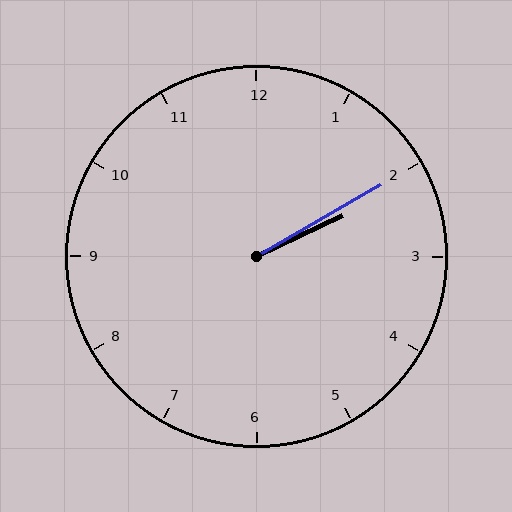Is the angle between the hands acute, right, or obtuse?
It is acute.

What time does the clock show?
2:10.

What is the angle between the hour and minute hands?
Approximately 5 degrees.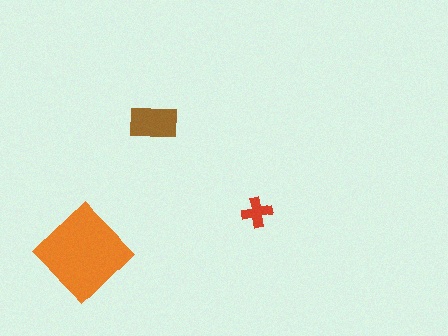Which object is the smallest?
The red cross.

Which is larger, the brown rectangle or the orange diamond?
The orange diamond.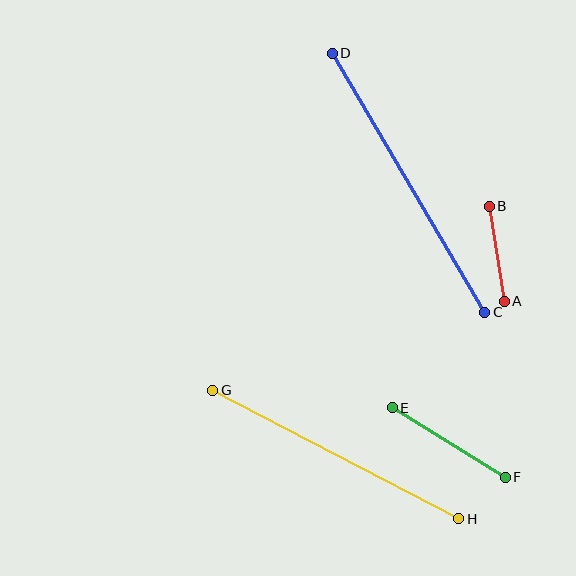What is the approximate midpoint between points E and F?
The midpoint is at approximately (449, 443) pixels.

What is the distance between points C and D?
The distance is approximately 300 pixels.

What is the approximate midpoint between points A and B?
The midpoint is at approximately (497, 254) pixels.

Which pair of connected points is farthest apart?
Points C and D are farthest apart.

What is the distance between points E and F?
The distance is approximately 132 pixels.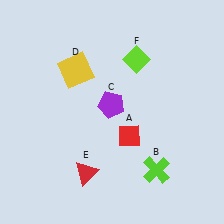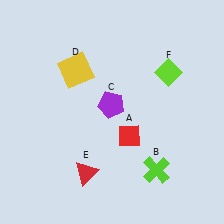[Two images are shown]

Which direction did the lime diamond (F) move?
The lime diamond (F) moved right.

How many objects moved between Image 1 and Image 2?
1 object moved between the two images.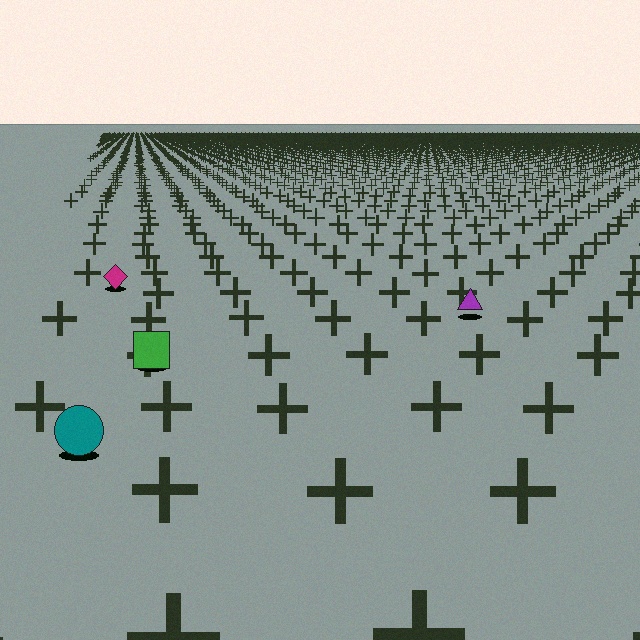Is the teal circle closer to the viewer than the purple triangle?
Yes. The teal circle is closer — you can tell from the texture gradient: the ground texture is coarser near it.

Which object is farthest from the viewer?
The magenta diamond is farthest from the viewer. It appears smaller and the ground texture around it is denser.